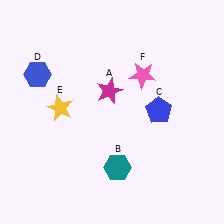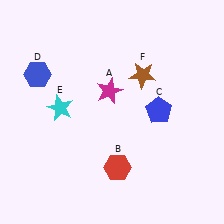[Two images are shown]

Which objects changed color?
B changed from teal to red. E changed from yellow to cyan. F changed from pink to brown.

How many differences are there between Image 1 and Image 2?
There are 3 differences between the two images.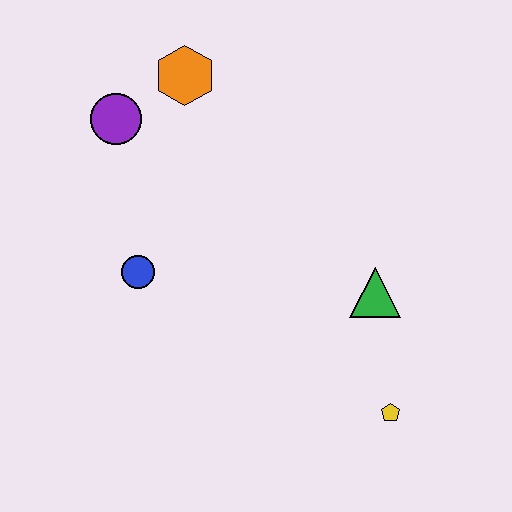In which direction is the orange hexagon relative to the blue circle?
The orange hexagon is above the blue circle.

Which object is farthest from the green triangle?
The purple circle is farthest from the green triangle.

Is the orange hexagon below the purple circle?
No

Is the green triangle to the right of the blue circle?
Yes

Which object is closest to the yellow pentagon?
The green triangle is closest to the yellow pentagon.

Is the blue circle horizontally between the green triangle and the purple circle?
Yes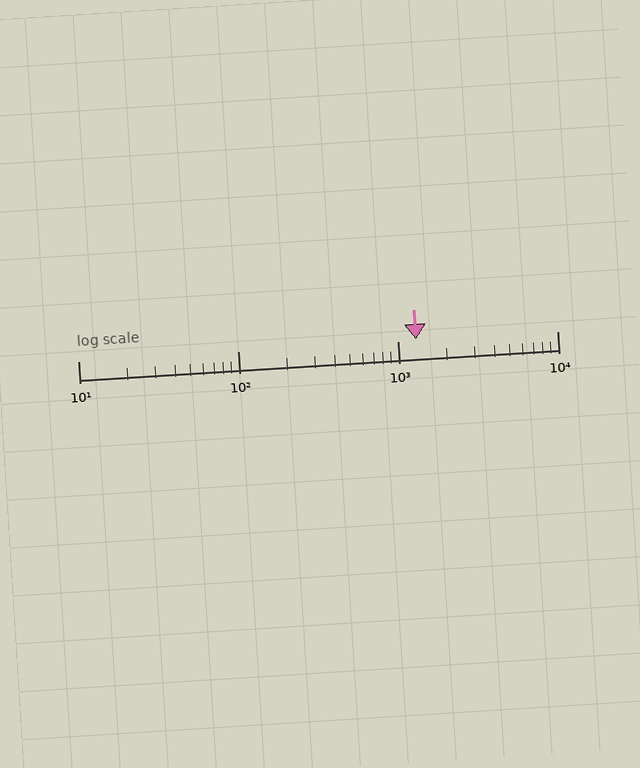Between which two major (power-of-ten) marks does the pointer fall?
The pointer is between 1000 and 10000.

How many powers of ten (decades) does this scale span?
The scale spans 3 decades, from 10 to 10000.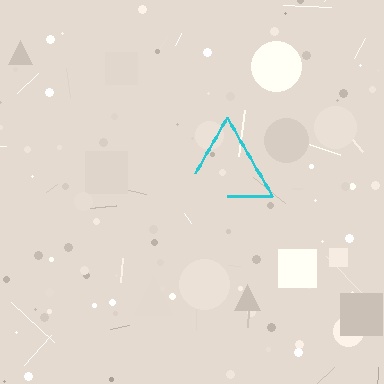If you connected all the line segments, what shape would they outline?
They would outline a triangle.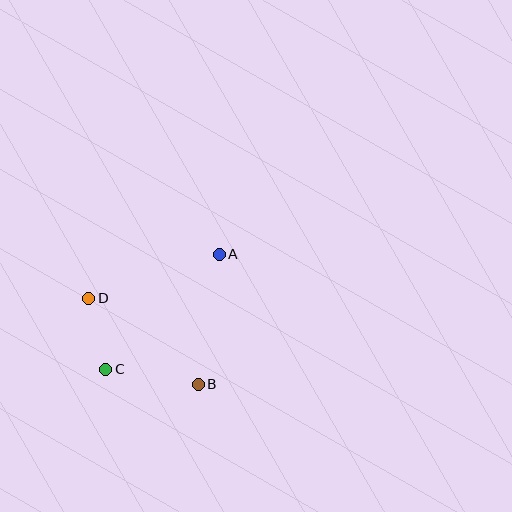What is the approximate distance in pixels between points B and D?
The distance between B and D is approximately 139 pixels.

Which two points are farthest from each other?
Points A and C are farthest from each other.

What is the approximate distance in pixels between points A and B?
The distance between A and B is approximately 132 pixels.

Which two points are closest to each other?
Points C and D are closest to each other.